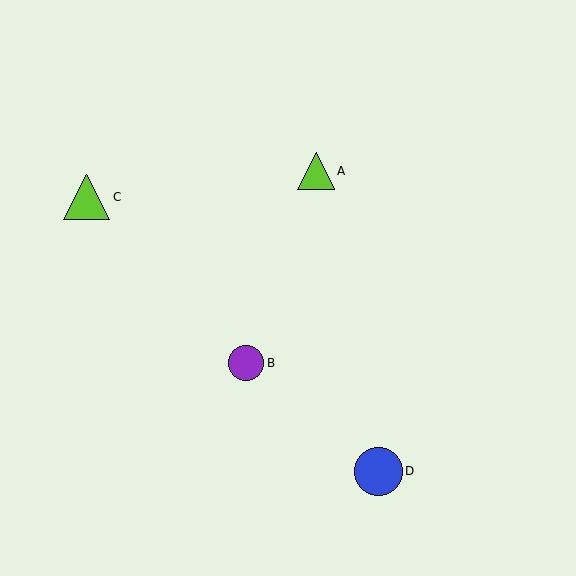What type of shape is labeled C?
Shape C is a lime triangle.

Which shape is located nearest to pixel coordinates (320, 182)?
The lime triangle (labeled A) at (316, 171) is nearest to that location.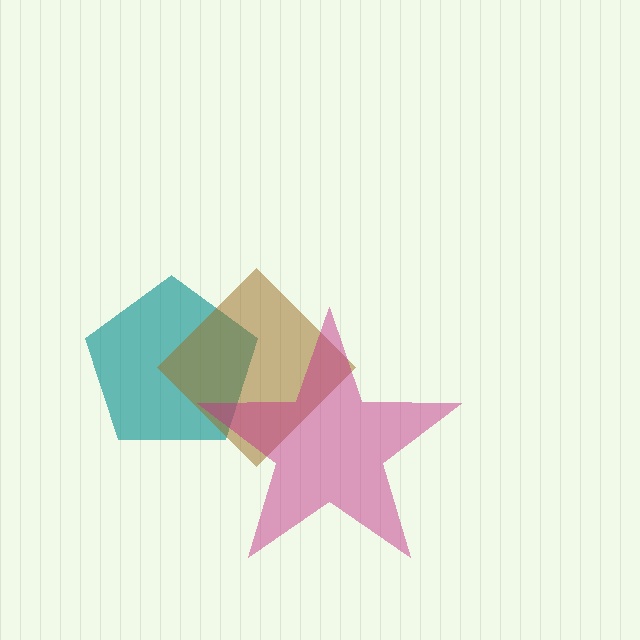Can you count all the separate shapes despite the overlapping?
Yes, there are 3 separate shapes.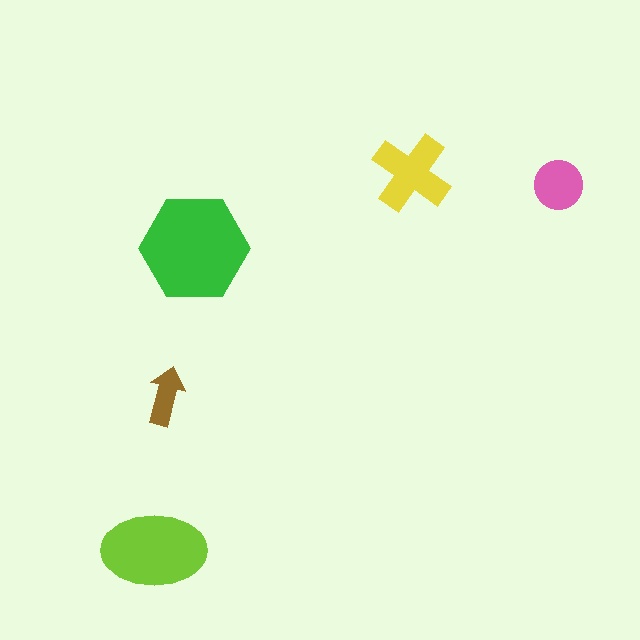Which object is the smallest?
The brown arrow.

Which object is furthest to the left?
The lime ellipse is leftmost.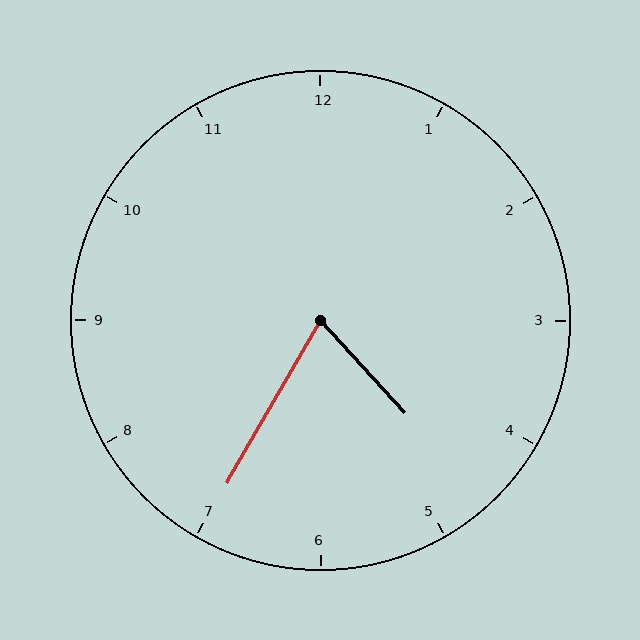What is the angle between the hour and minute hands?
Approximately 72 degrees.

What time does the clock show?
4:35.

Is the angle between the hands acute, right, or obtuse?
It is acute.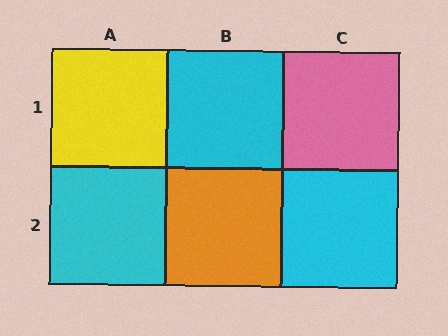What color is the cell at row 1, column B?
Cyan.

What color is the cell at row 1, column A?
Yellow.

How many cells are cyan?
3 cells are cyan.